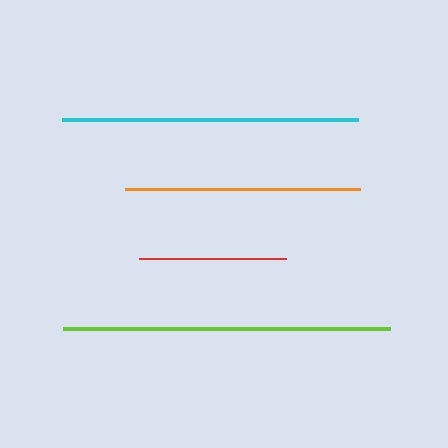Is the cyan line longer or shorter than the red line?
The cyan line is longer than the red line.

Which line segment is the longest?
The lime line is the longest at approximately 327 pixels.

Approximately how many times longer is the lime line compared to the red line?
The lime line is approximately 2.2 times the length of the red line.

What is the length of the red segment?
The red segment is approximately 147 pixels long.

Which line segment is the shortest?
The red line is the shortest at approximately 147 pixels.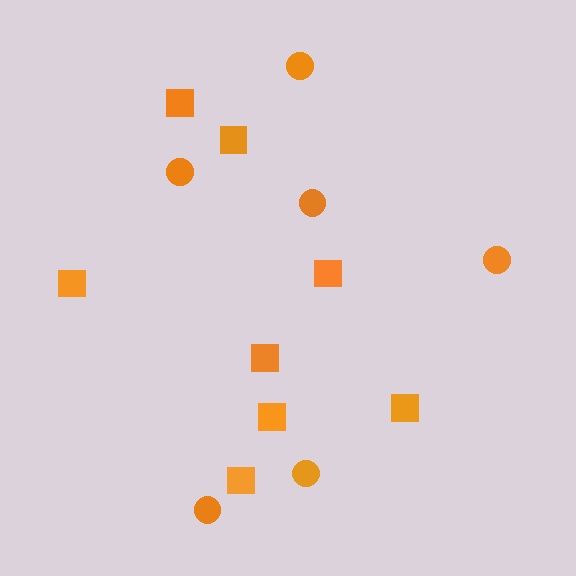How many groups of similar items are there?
There are 2 groups: one group of circles (6) and one group of squares (8).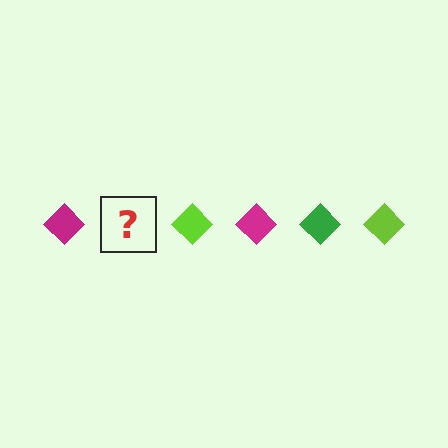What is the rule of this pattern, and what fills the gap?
The rule is that the pattern cycles through magenta, green, lime diamonds. The gap should be filled with a green diamond.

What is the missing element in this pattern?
The missing element is a green diamond.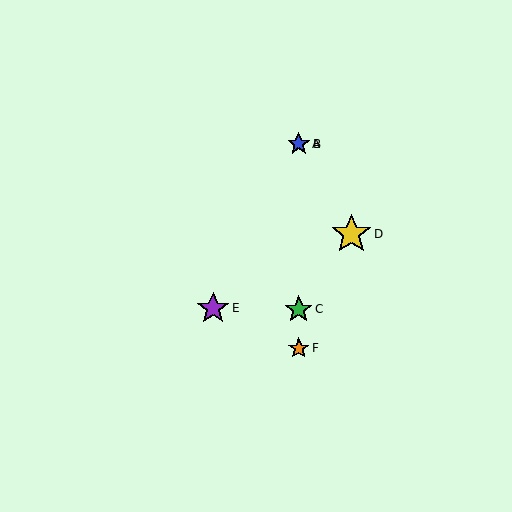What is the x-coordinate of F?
Object F is at x≈299.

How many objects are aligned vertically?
4 objects (A, B, C, F) are aligned vertically.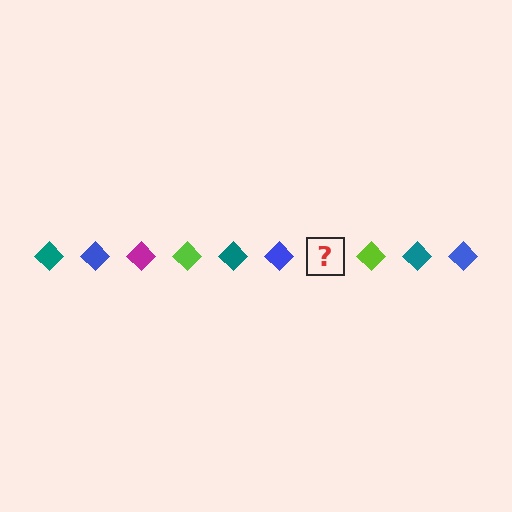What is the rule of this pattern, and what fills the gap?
The rule is that the pattern cycles through teal, blue, magenta, lime diamonds. The gap should be filled with a magenta diamond.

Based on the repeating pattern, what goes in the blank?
The blank should be a magenta diamond.